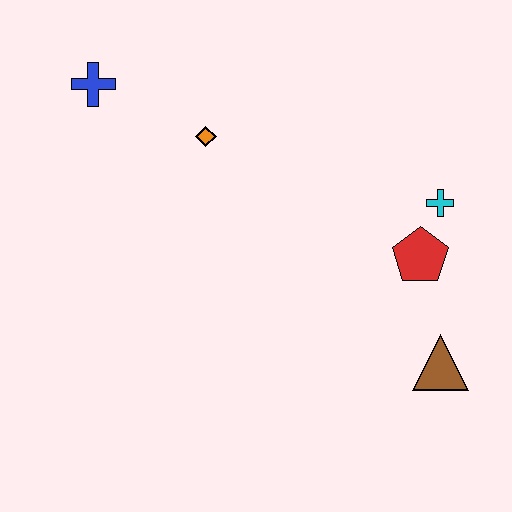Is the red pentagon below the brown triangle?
No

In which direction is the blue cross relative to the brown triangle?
The blue cross is to the left of the brown triangle.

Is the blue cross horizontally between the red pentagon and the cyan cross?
No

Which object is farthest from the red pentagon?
The blue cross is farthest from the red pentagon.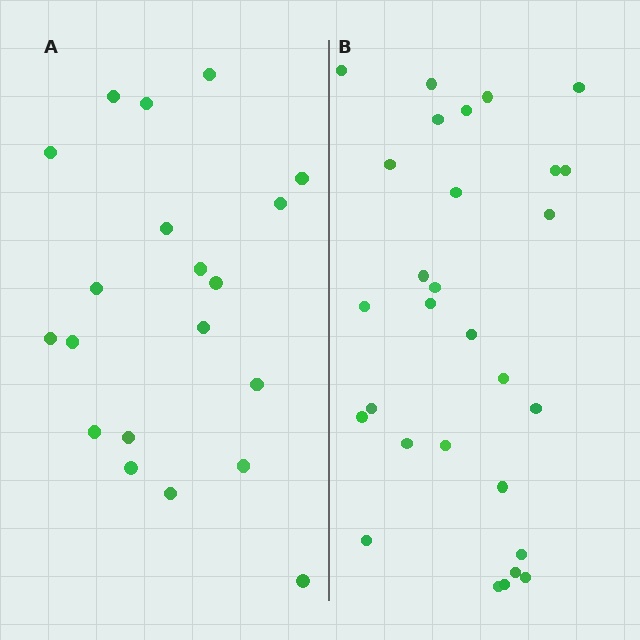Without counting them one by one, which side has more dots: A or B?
Region B (the right region) has more dots.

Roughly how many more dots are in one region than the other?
Region B has roughly 8 or so more dots than region A.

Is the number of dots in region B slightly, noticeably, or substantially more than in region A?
Region B has substantially more. The ratio is roughly 1.4 to 1.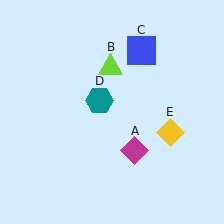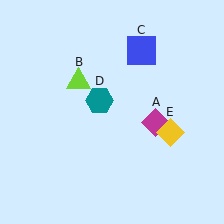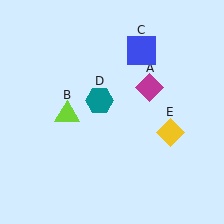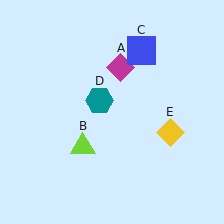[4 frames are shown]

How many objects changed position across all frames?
2 objects changed position: magenta diamond (object A), lime triangle (object B).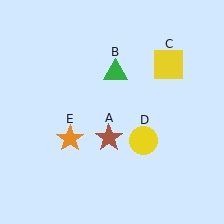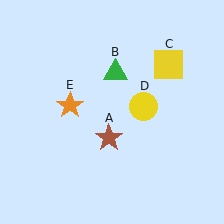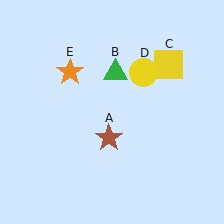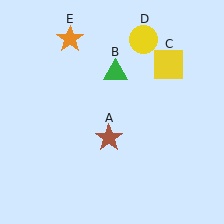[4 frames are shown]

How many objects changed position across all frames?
2 objects changed position: yellow circle (object D), orange star (object E).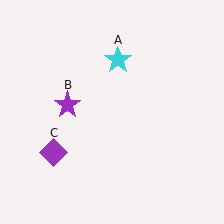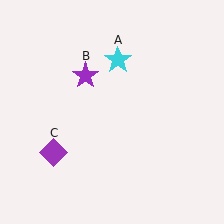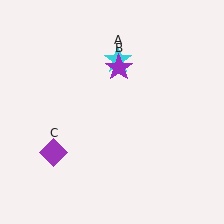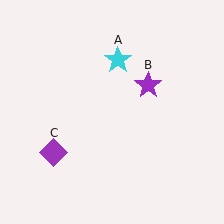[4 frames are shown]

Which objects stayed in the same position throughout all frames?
Cyan star (object A) and purple diamond (object C) remained stationary.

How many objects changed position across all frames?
1 object changed position: purple star (object B).